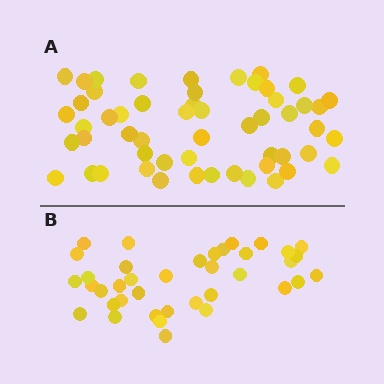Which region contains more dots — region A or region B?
Region A (the top region) has more dots.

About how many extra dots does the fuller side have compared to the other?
Region A has approximately 15 more dots than region B.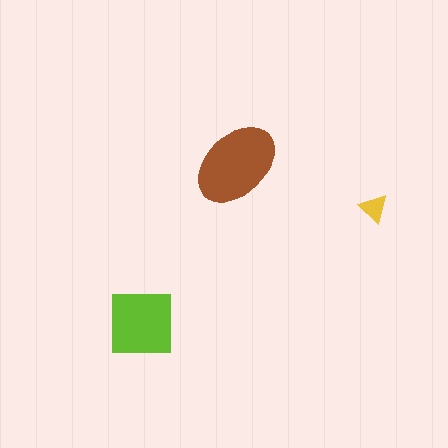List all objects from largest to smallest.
The brown ellipse, the lime square, the yellow triangle.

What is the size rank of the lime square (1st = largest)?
2nd.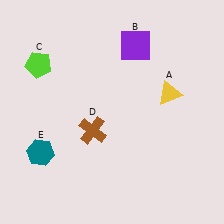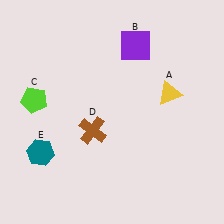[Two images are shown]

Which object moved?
The lime pentagon (C) moved down.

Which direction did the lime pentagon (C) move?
The lime pentagon (C) moved down.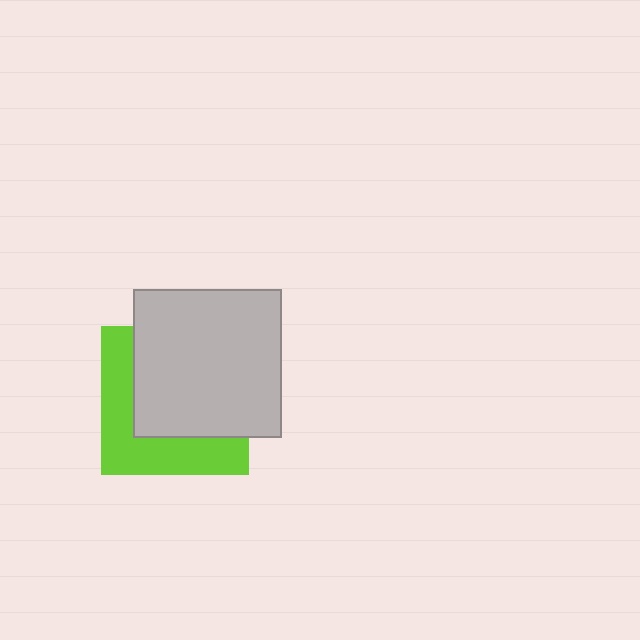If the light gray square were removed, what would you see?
You would see the complete lime square.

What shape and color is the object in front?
The object in front is a light gray square.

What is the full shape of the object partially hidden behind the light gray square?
The partially hidden object is a lime square.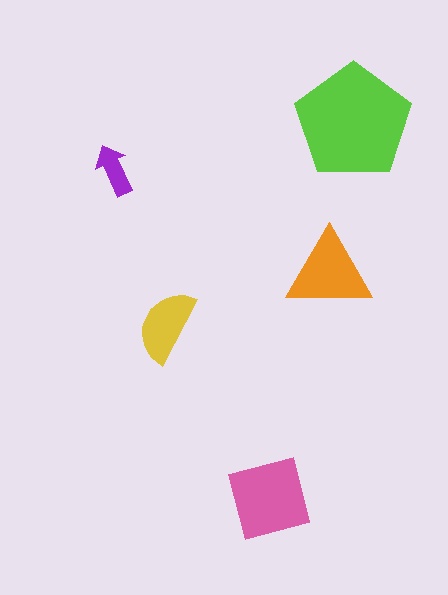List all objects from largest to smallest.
The lime pentagon, the pink square, the orange triangle, the yellow semicircle, the purple arrow.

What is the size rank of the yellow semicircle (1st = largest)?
4th.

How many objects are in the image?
There are 5 objects in the image.